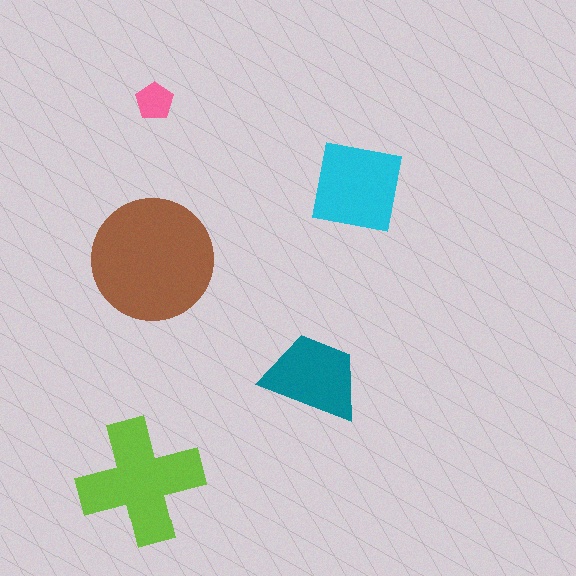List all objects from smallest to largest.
The pink pentagon, the teal trapezoid, the cyan square, the lime cross, the brown circle.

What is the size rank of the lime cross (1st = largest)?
2nd.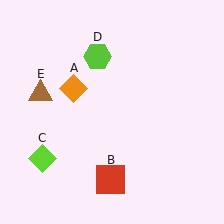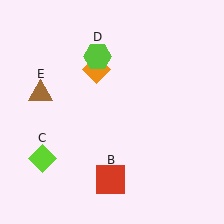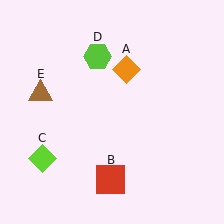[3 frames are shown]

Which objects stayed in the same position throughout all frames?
Red square (object B) and lime diamond (object C) and lime hexagon (object D) and brown triangle (object E) remained stationary.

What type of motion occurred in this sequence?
The orange diamond (object A) rotated clockwise around the center of the scene.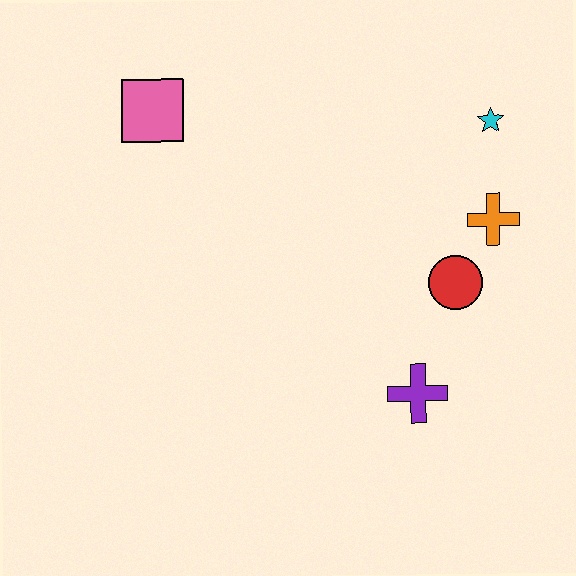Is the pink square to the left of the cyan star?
Yes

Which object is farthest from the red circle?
The pink square is farthest from the red circle.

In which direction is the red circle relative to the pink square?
The red circle is to the right of the pink square.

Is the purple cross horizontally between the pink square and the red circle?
Yes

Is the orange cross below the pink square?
Yes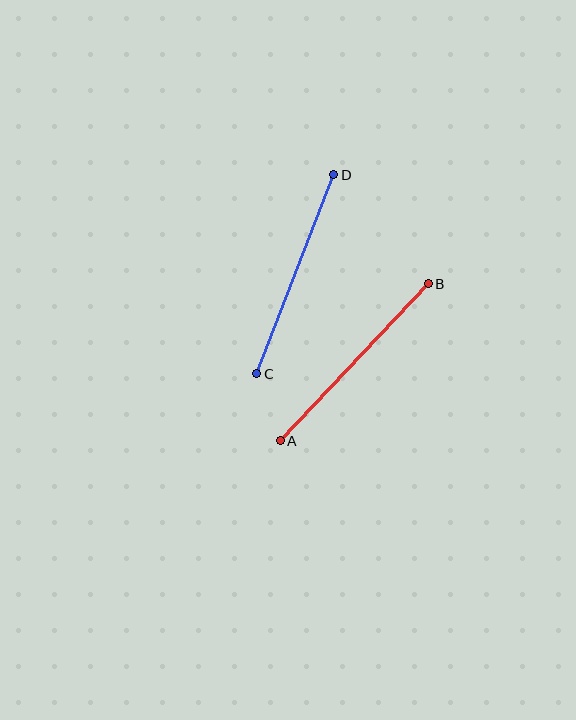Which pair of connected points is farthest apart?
Points A and B are farthest apart.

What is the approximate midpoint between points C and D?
The midpoint is at approximately (295, 274) pixels.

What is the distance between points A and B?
The distance is approximately 216 pixels.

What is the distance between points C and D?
The distance is approximately 213 pixels.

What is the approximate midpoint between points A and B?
The midpoint is at approximately (354, 362) pixels.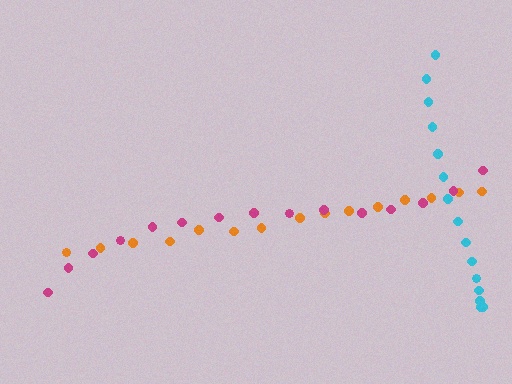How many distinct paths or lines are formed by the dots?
There are 3 distinct paths.